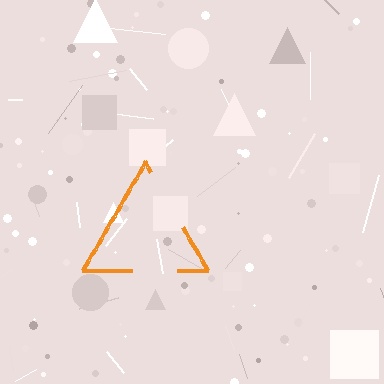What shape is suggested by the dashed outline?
The dashed outline suggests a triangle.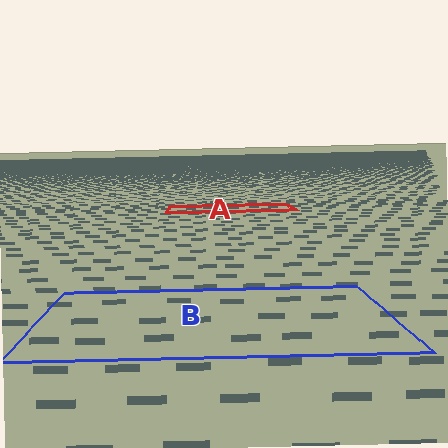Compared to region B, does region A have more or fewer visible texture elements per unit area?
Region A has more texture elements per unit area — they are packed more densely because it is farther away.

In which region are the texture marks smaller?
The texture marks are smaller in region A, because it is farther away.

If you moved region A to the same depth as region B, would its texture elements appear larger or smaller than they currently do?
They would appear larger. At a closer depth, the same texture elements are projected at a bigger on-screen size.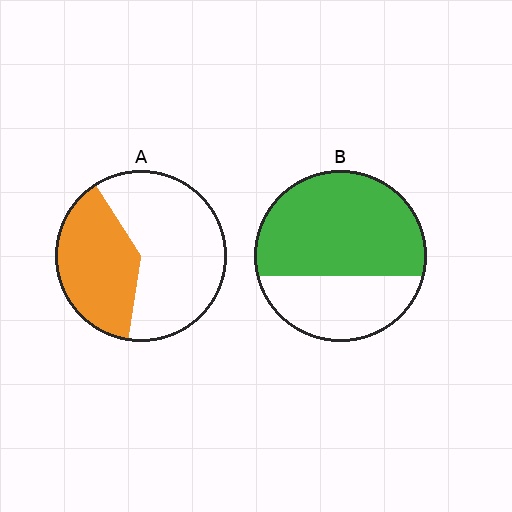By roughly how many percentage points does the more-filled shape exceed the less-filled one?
By roughly 25 percentage points (B over A).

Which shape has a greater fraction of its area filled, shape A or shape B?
Shape B.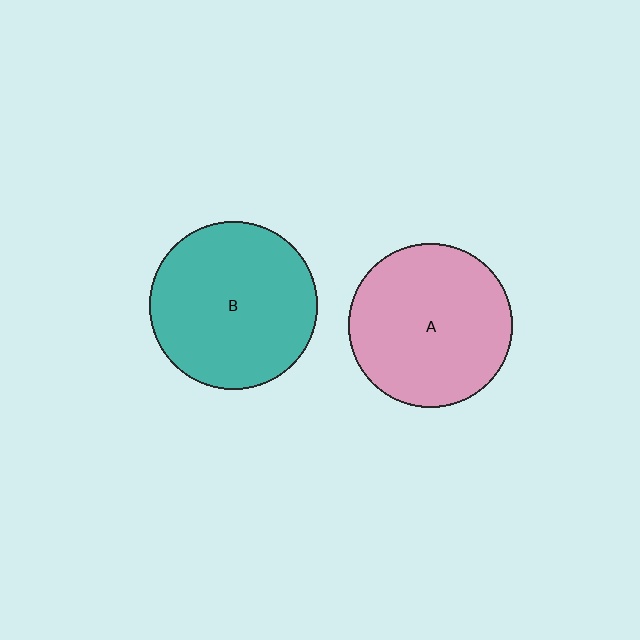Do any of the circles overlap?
No, none of the circles overlap.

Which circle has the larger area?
Circle B (teal).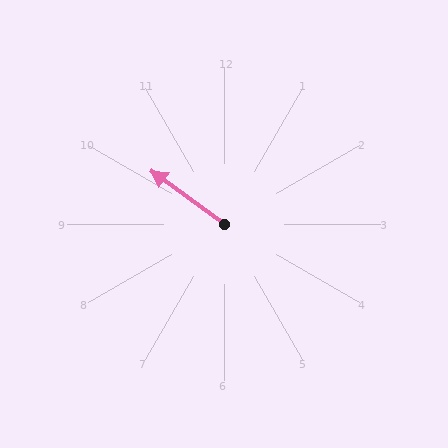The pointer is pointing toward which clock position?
Roughly 10 o'clock.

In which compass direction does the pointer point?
Northwest.